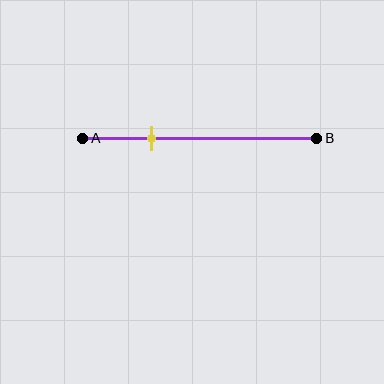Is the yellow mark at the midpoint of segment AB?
No, the mark is at about 30% from A, not at the 50% midpoint.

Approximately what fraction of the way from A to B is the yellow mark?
The yellow mark is approximately 30% of the way from A to B.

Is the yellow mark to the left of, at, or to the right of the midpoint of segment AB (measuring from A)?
The yellow mark is to the left of the midpoint of segment AB.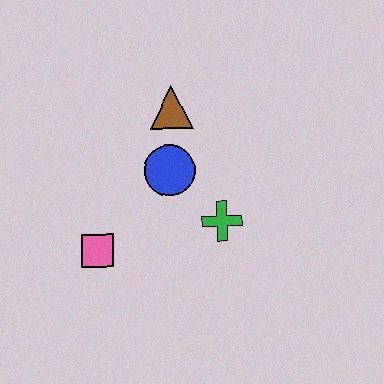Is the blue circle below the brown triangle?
Yes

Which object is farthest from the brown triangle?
The pink square is farthest from the brown triangle.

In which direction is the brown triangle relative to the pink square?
The brown triangle is above the pink square.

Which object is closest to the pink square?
The blue circle is closest to the pink square.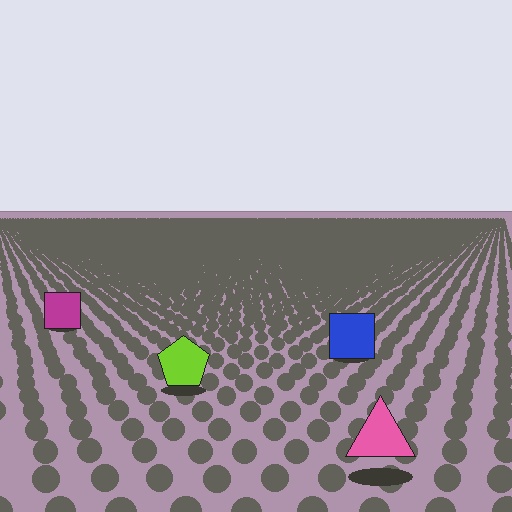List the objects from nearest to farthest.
From nearest to farthest: the pink triangle, the lime pentagon, the blue square, the magenta square.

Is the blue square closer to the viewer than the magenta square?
Yes. The blue square is closer — you can tell from the texture gradient: the ground texture is coarser near it.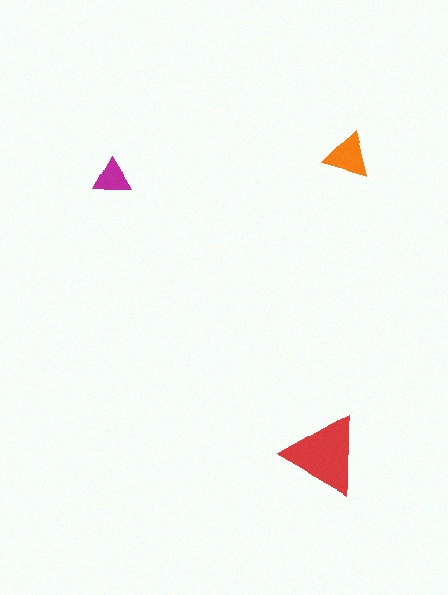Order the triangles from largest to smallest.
the red one, the orange one, the magenta one.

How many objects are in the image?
There are 3 objects in the image.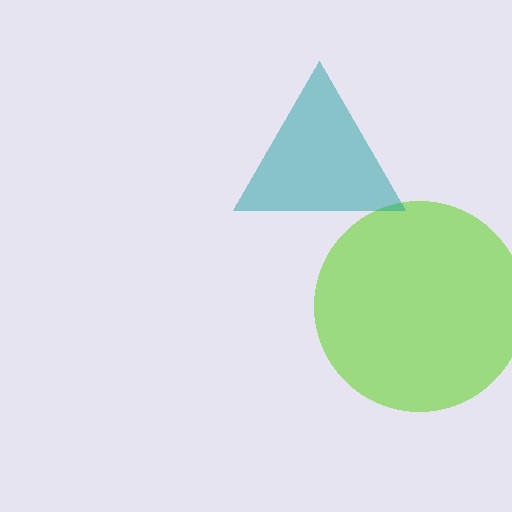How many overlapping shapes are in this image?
There are 2 overlapping shapes in the image.